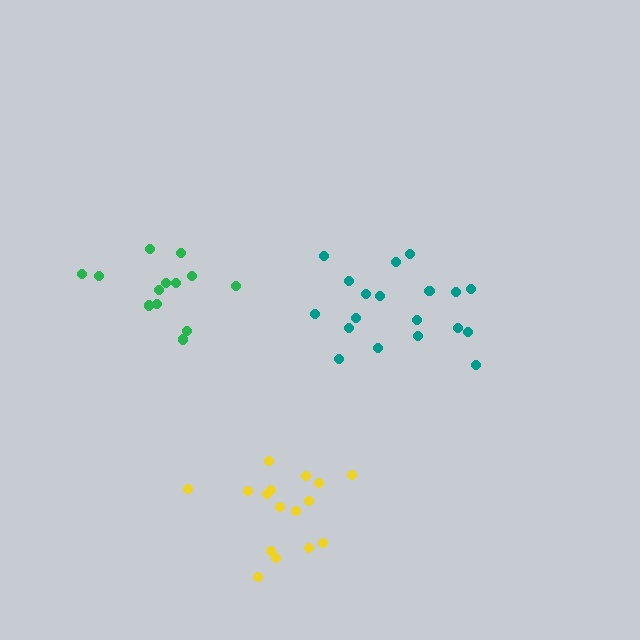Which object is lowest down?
The yellow cluster is bottommost.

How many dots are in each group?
Group 1: 17 dots, Group 2: 19 dots, Group 3: 13 dots (49 total).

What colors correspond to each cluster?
The clusters are colored: yellow, teal, green.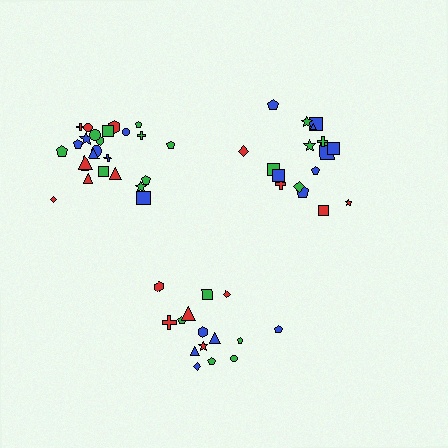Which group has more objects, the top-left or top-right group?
The top-left group.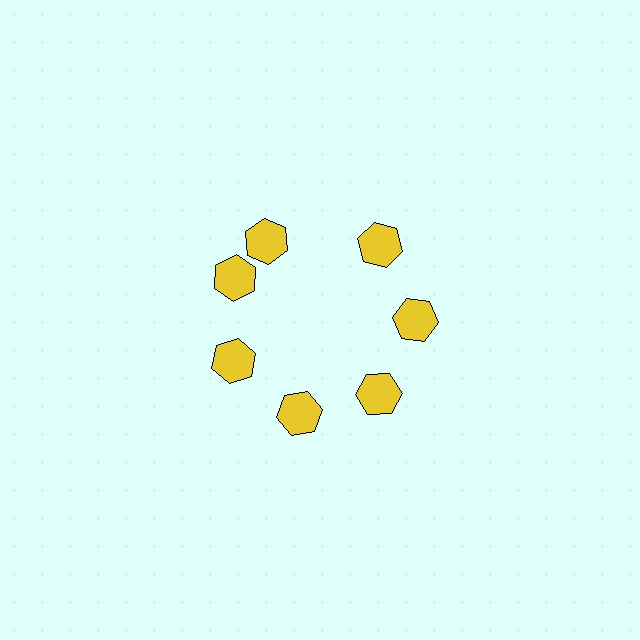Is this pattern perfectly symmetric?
No. The 7 yellow hexagons are arranged in a ring, but one element near the 12 o'clock position is rotated out of alignment along the ring, breaking the 7-fold rotational symmetry.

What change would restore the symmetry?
The symmetry would be restored by rotating it back into even spacing with its neighbors so that all 7 hexagons sit at equal angles and equal distance from the center.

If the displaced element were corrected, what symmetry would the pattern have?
It would have 7-fold rotational symmetry — the pattern would map onto itself every 51 degrees.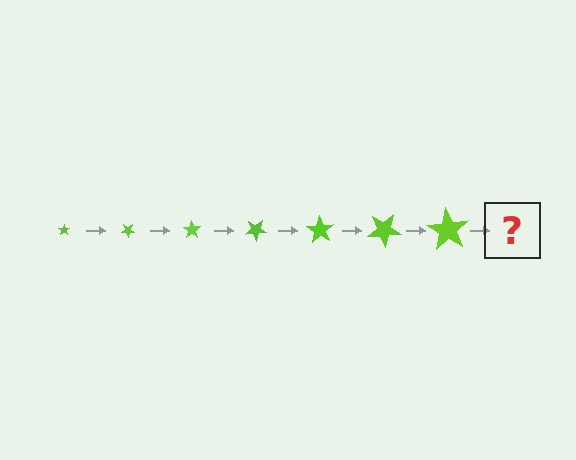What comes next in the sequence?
The next element should be a star, larger than the previous one and rotated 245 degrees from the start.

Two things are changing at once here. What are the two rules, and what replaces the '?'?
The two rules are that the star grows larger each step and it rotates 35 degrees each step. The '?' should be a star, larger than the previous one and rotated 245 degrees from the start.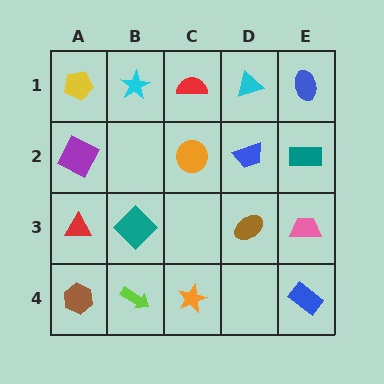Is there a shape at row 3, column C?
No, that cell is empty.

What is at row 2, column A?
A purple square.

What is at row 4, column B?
A lime arrow.